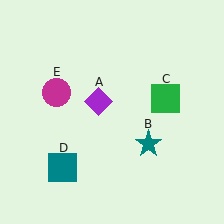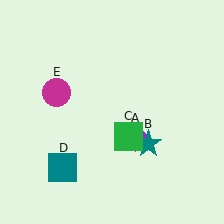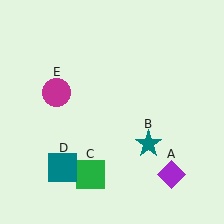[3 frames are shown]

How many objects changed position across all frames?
2 objects changed position: purple diamond (object A), green square (object C).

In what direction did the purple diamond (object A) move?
The purple diamond (object A) moved down and to the right.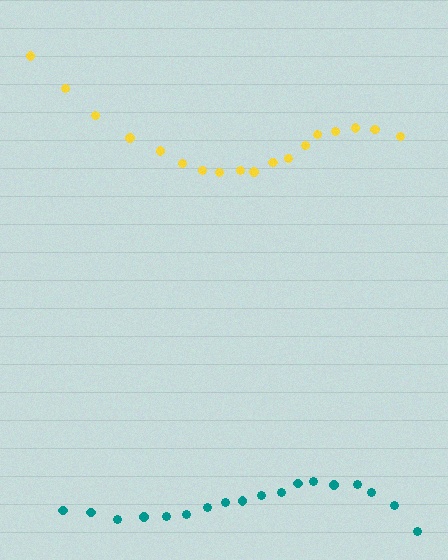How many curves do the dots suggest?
There are 2 distinct paths.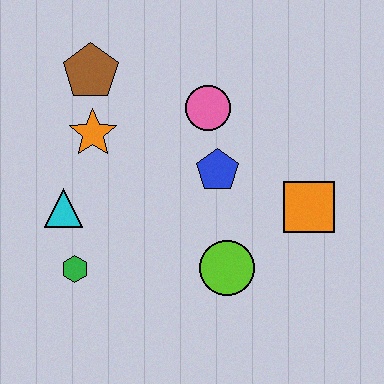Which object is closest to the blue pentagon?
The pink circle is closest to the blue pentagon.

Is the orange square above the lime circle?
Yes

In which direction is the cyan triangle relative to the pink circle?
The cyan triangle is to the left of the pink circle.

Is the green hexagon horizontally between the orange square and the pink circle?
No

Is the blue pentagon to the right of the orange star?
Yes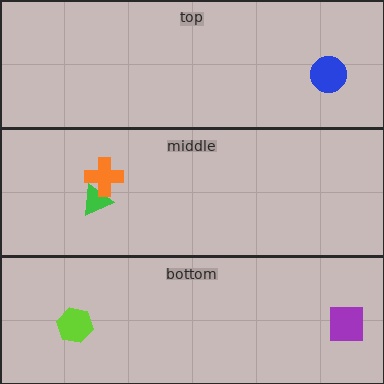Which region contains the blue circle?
The top region.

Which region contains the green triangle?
The middle region.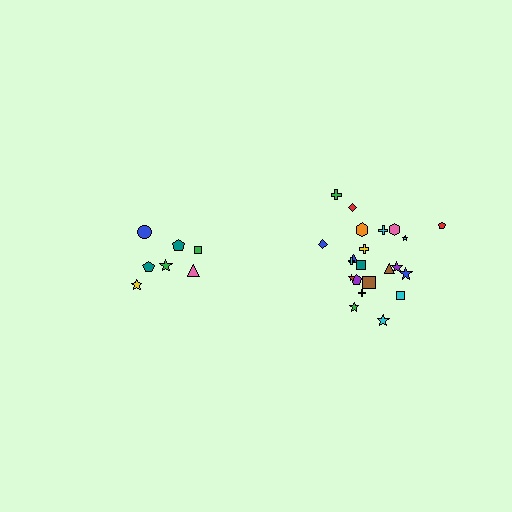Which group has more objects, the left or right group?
The right group.